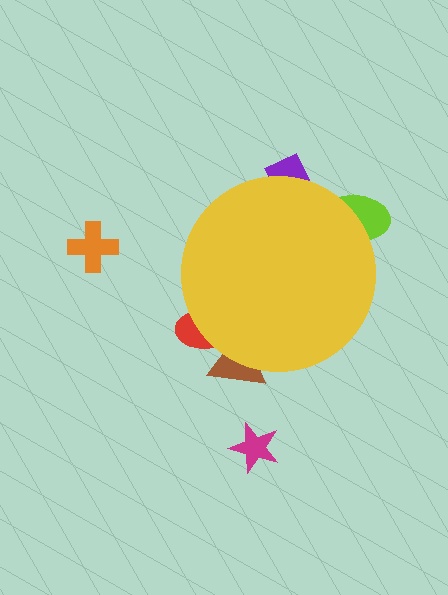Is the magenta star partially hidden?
No, the magenta star is fully visible.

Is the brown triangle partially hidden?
Yes, the brown triangle is partially hidden behind the yellow circle.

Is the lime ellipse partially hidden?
Yes, the lime ellipse is partially hidden behind the yellow circle.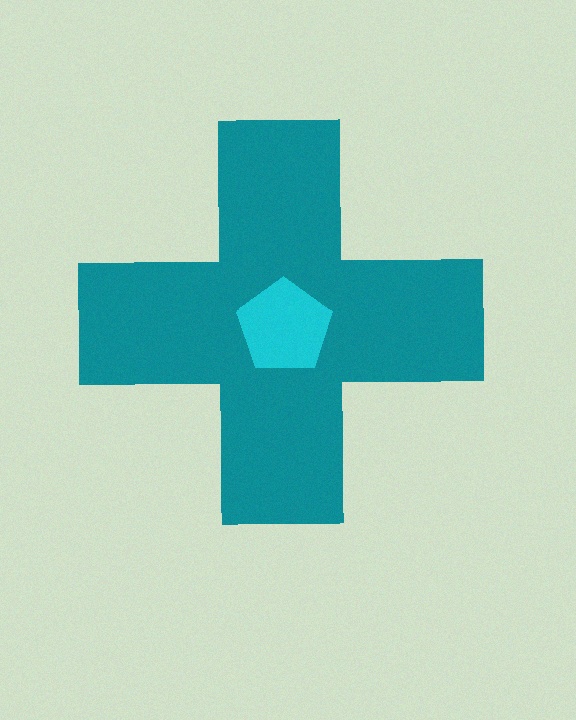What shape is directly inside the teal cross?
The cyan pentagon.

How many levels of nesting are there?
2.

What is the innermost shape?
The cyan pentagon.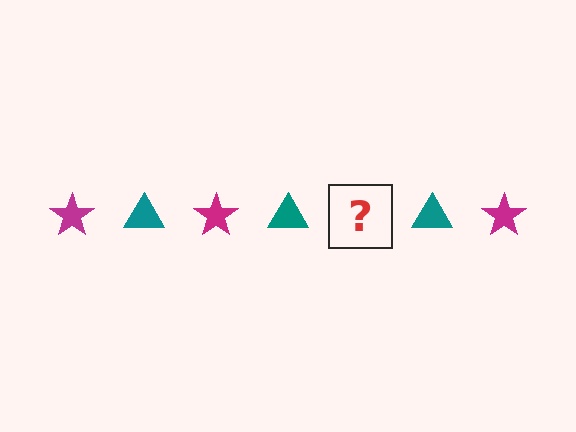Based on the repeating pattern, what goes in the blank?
The blank should be a magenta star.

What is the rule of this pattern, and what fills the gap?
The rule is that the pattern alternates between magenta star and teal triangle. The gap should be filled with a magenta star.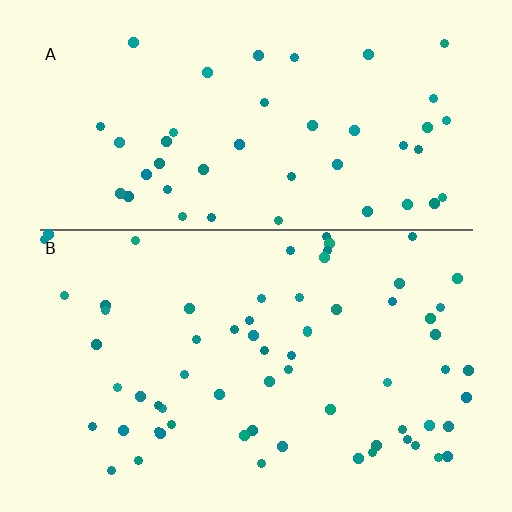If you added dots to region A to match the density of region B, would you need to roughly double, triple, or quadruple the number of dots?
Approximately double.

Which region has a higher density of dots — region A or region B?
B (the bottom).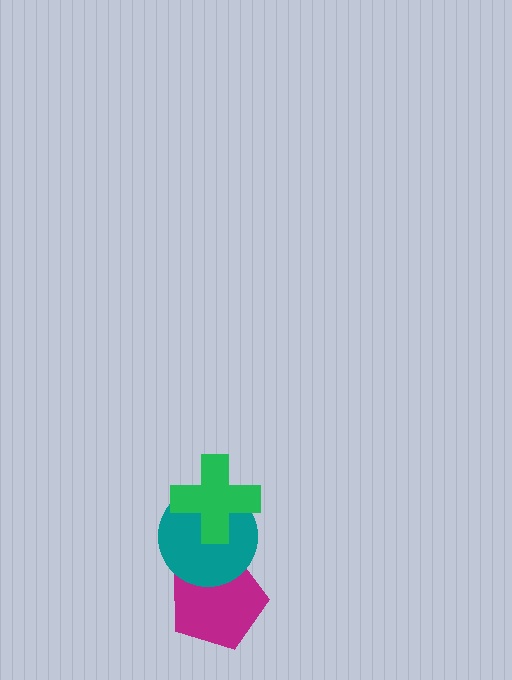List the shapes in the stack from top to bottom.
From top to bottom: the green cross, the teal circle, the magenta pentagon.